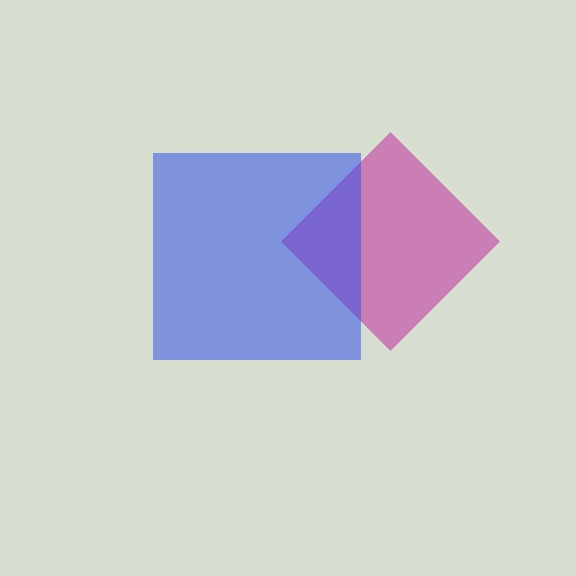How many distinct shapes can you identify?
There are 2 distinct shapes: a magenta diamond, a blue square.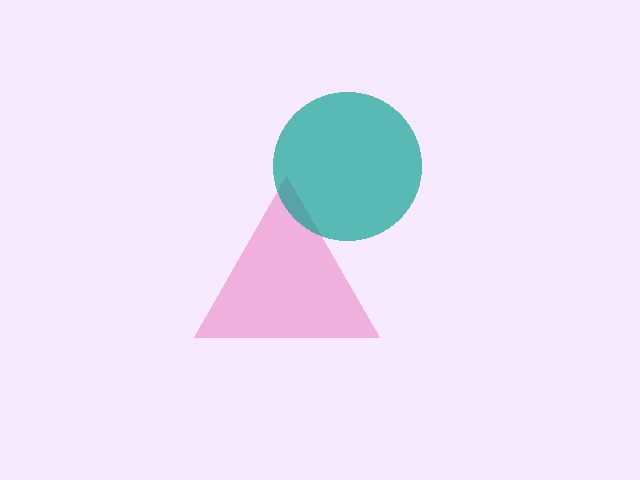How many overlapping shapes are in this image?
There are 2 overlapping shapes in the image.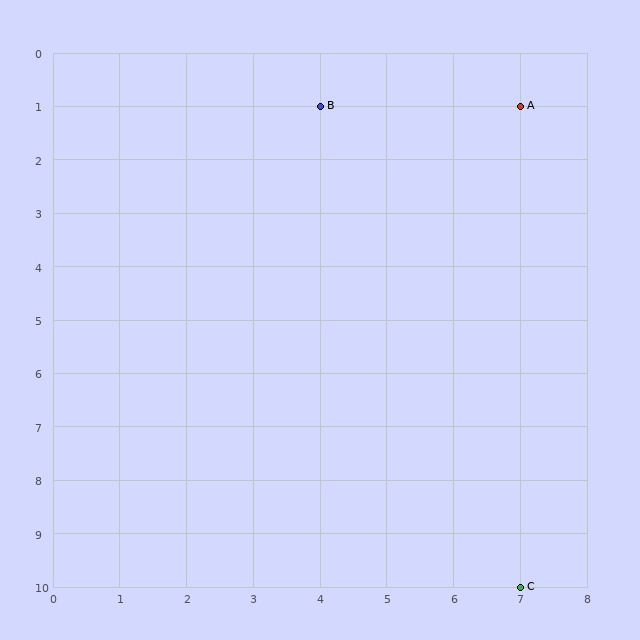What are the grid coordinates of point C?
Point C is at grid coordinates (7, 10).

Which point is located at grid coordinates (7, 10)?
Point C is at (7, 10).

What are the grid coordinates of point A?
Point A is at grid coordinates (7, 1).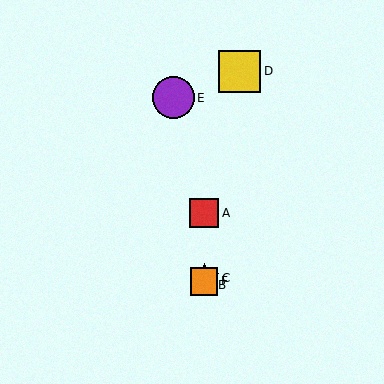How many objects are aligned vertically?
4 objects (A, B, C, F) are aligned vertically.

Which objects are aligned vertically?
Objects A, B, C, F are aligned vertically.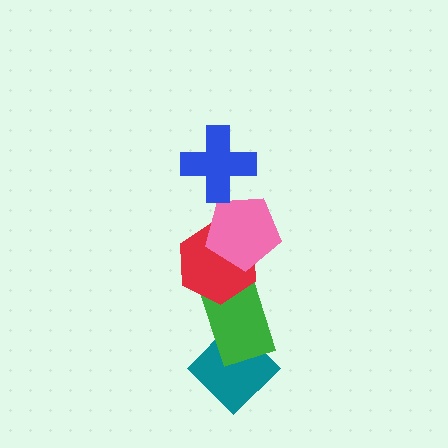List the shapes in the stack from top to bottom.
From top to bottom: the blue cross, the pink pentagon, the red hexagon, the green rectangle, the teal diamond.